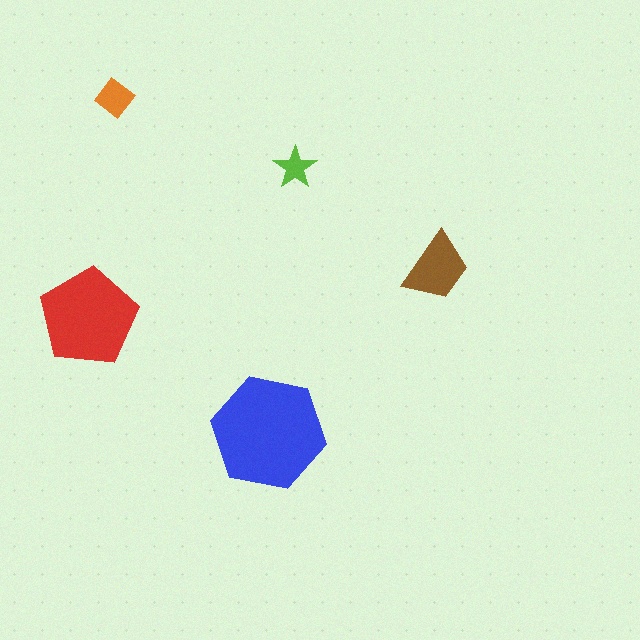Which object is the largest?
The blue hexagon.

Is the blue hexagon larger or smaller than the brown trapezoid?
Larger.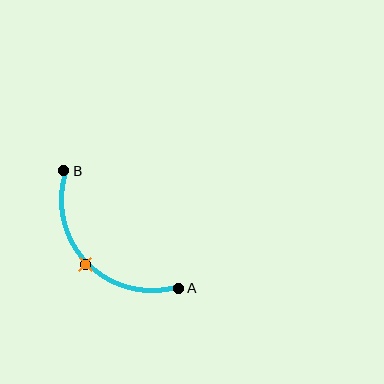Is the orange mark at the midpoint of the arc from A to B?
Yes. The orange mark lies on the arc at equal arc-length from both A and B — it is the arc midpoint.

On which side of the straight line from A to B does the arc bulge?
The arc bulges below and to the left of the straight line connecting A and B.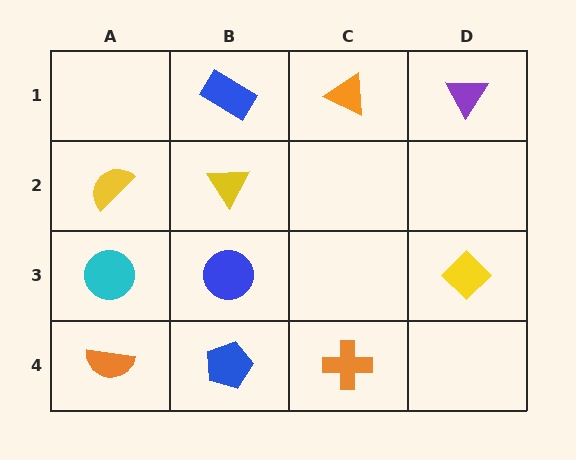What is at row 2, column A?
A yellow semicircle.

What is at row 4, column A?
An orange semicircle.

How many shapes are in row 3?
3 shapes.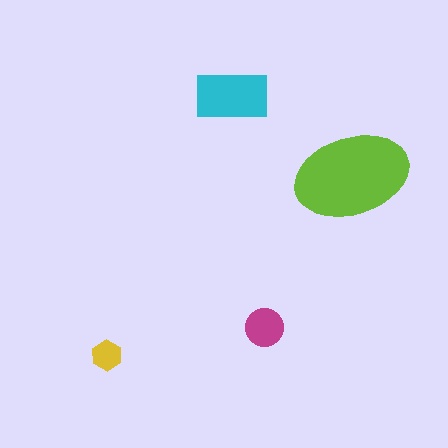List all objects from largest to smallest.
The lime ellipse, the cyan rectangle, the magenta circle, the yellow hexagon.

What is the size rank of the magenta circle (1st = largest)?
3rd.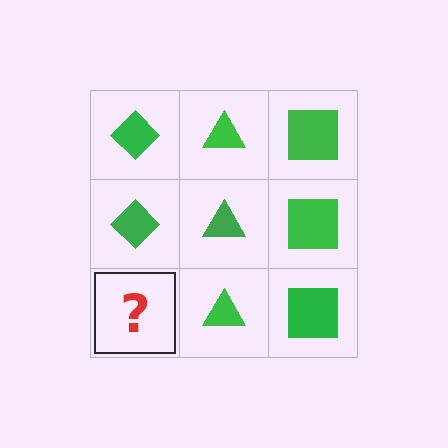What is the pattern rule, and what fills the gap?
The rule is that each column has a consistent shape. The gap should be filled with a green diamond.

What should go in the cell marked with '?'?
The missing cell should contain a green diamond.